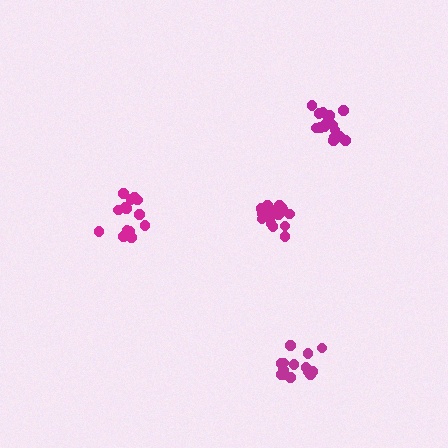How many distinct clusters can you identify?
There are 4 distinct clusters.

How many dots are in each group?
Group 1: 14 dots, Group 2: 18 dots, Group 3: 17 dots, Group 4: 14 dots (63 total).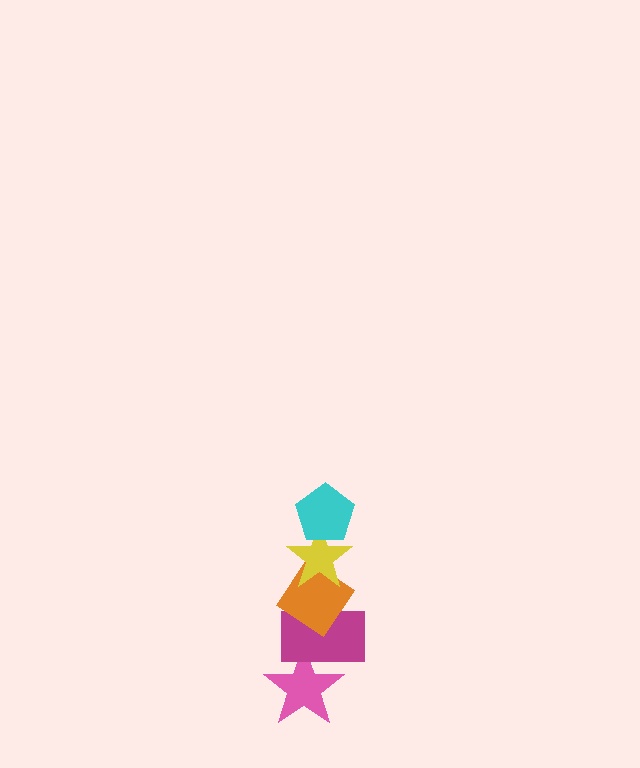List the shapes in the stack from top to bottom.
From top to bottom: the cyan pentagon, the yellow star, the orange diamond, the magenta rectangle, the pink star.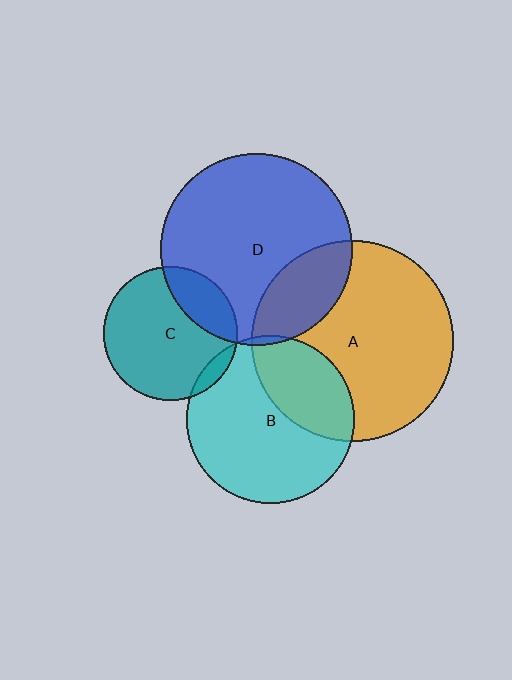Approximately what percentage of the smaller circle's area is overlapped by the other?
Approximately 20%.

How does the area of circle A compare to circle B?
Approximately 1.4 times.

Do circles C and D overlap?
Yes.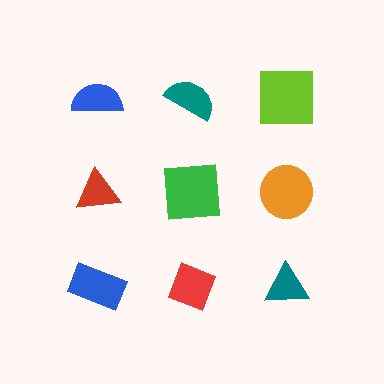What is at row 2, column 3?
An orange circle.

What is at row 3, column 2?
A red diamond.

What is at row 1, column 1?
A blue semicircle.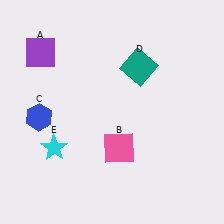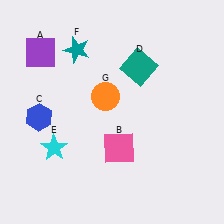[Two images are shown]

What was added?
A teal star (F), an orange circle (G) were added in Image 2.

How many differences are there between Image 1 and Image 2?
There are 2 differences between the two images.